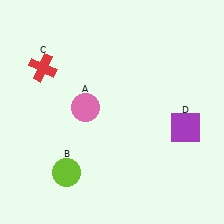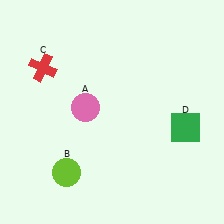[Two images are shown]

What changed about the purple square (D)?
In Image 1, D is purple. In Image 2, it changed to green.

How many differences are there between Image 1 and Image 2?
There is 1 difference between the two images.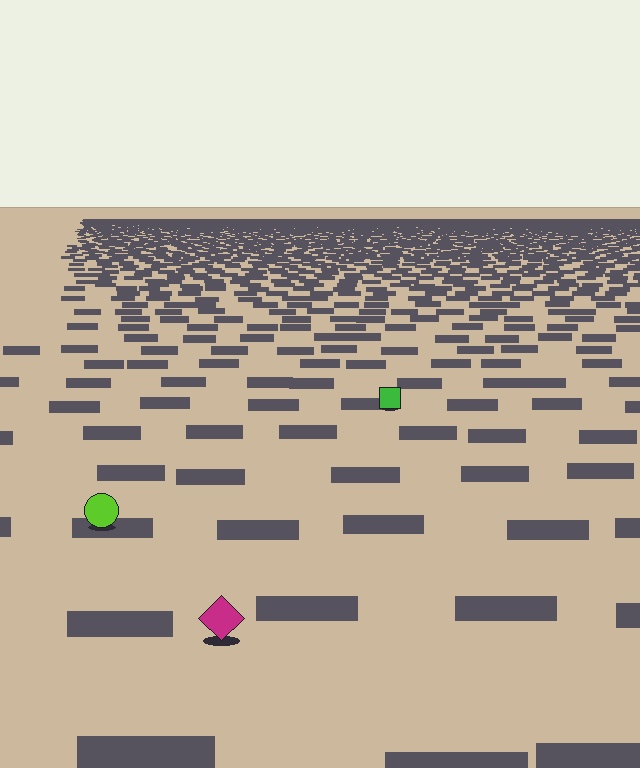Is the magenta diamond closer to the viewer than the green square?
Yes. The magenta diamond is closer — you can tell from the texture gradient: the ground texture is coarser near it.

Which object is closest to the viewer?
The magenta diamond is closest. The texture marks near it are larger and more spread out.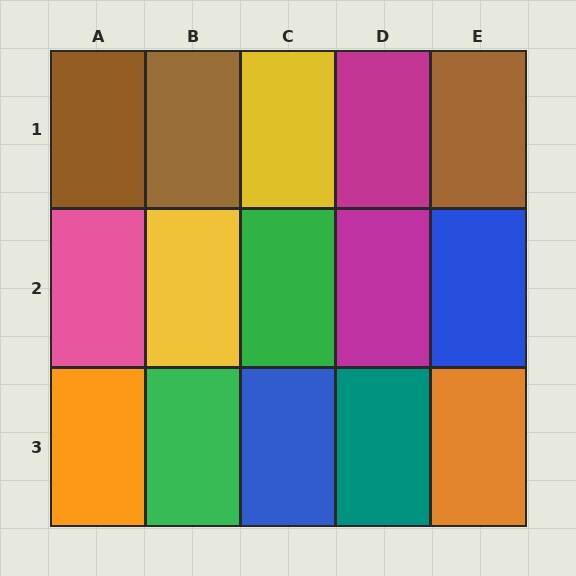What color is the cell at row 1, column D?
Magenta.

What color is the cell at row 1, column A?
Brown.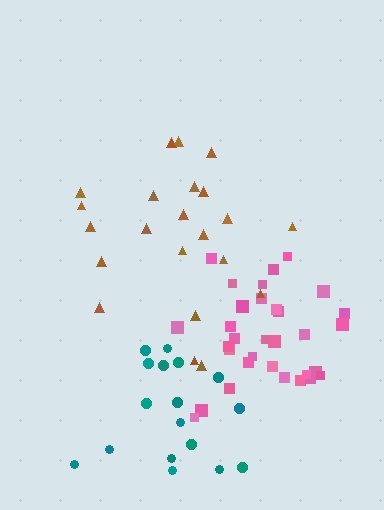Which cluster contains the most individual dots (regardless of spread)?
Pink (33).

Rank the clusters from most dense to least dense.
pink, brown, teal.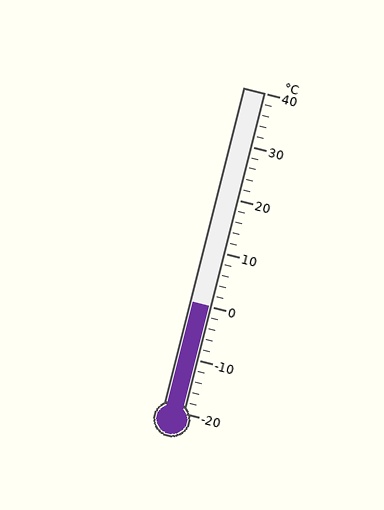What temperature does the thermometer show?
The thermometer shows approximately 0°C.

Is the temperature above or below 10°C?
The temperature is below 10°C.